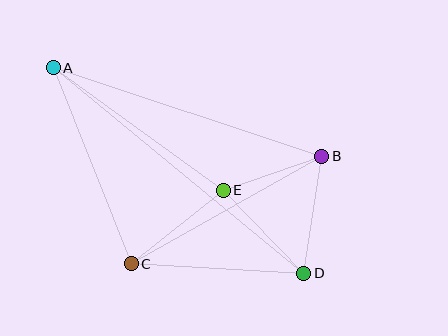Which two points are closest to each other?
Points B and E are closest to each other.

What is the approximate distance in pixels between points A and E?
The distance between A and E is approximately 210 pixels.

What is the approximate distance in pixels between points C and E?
The distance between C and E is approximately 118 pixels.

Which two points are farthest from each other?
Points A and D are farthest from each other.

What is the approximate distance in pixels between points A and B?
The distance between A and B is approximately 283 pixels.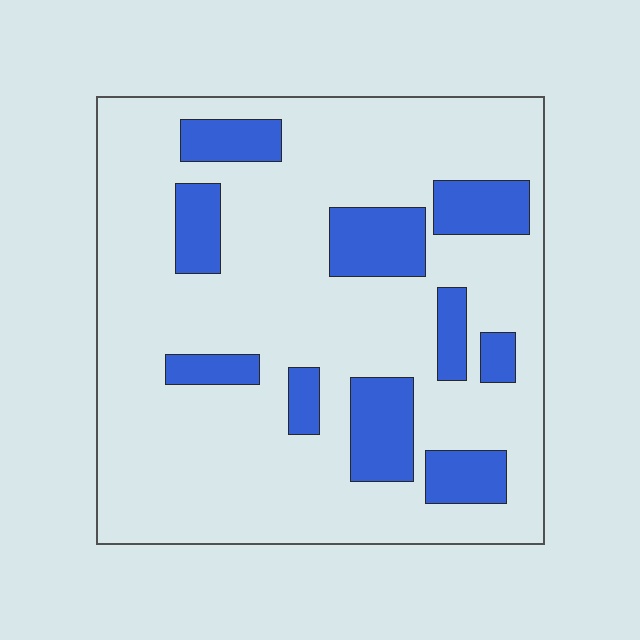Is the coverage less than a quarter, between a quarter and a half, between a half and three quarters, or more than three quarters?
Less than a quarter.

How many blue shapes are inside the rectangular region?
10.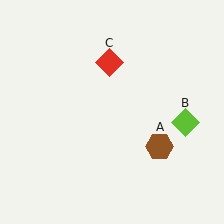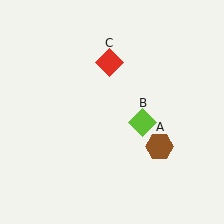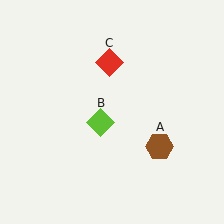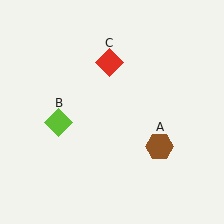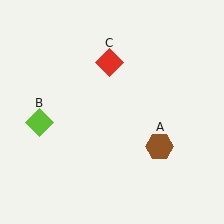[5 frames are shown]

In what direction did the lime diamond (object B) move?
The lime diamond (object B) moved left.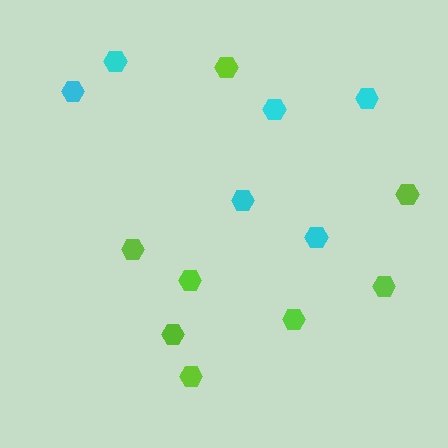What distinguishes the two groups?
There are 2 groups: one group of lime hexagons (8) and one group of cyan hexagons (6).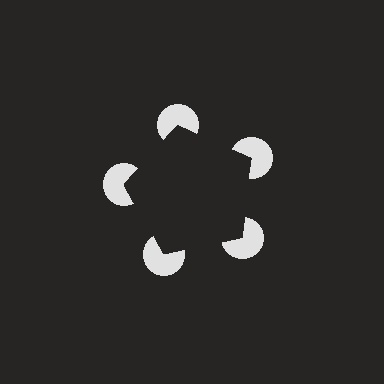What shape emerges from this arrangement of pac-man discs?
An illusory pentagon — its edges are inferred from the aligned wedge cuts in the pac-man discs, not physically drawn.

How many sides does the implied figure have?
5 sides.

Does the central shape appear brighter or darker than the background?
It typically appears slightly darker than the background, even though no actual brightness change is drawn.